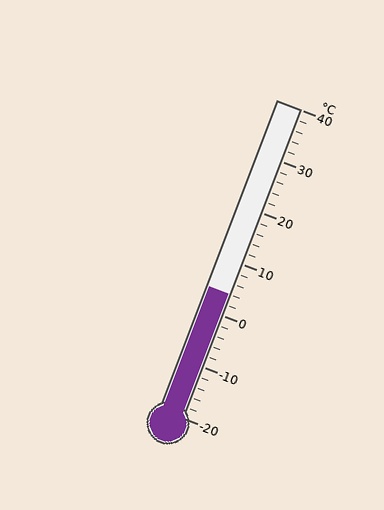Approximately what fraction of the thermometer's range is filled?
The thermometer is filled to approximately 40% of its range.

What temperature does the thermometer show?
The thermometer shows approximately 4°C.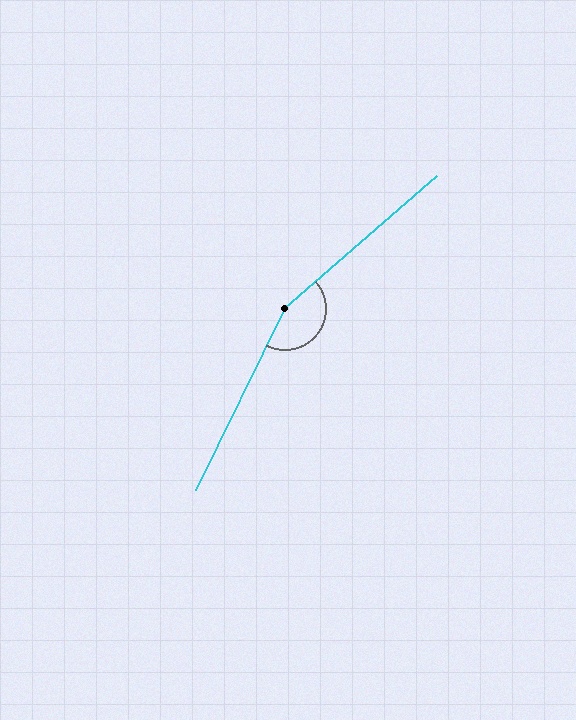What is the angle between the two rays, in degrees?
Approximately 157 degrees.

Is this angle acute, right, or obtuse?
It is obtuse.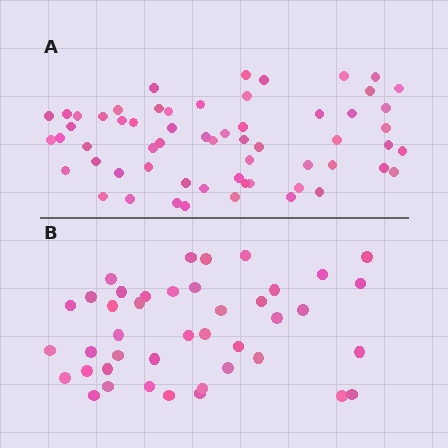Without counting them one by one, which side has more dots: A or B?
Region A (the top region) has more dots.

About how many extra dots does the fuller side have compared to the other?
Region A has approximately 20 more dots than region B.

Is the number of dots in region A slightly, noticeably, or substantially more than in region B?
Region A has noticeably more, but not dramatically so. The ratio is roughly 1.4 to 1.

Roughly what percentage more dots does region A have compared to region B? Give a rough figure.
About 45% more.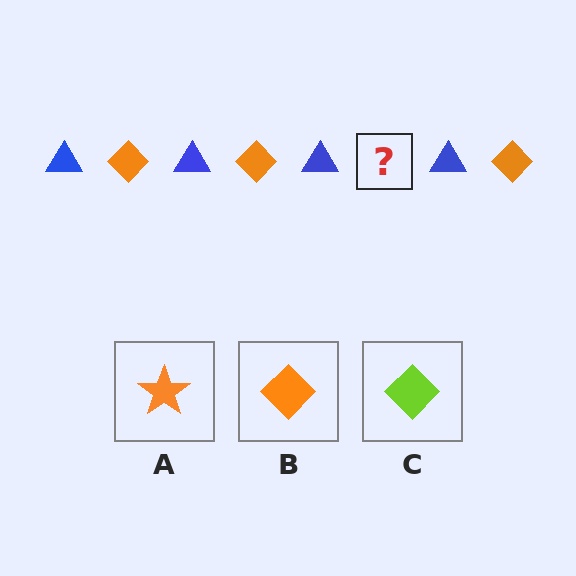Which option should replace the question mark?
Option B.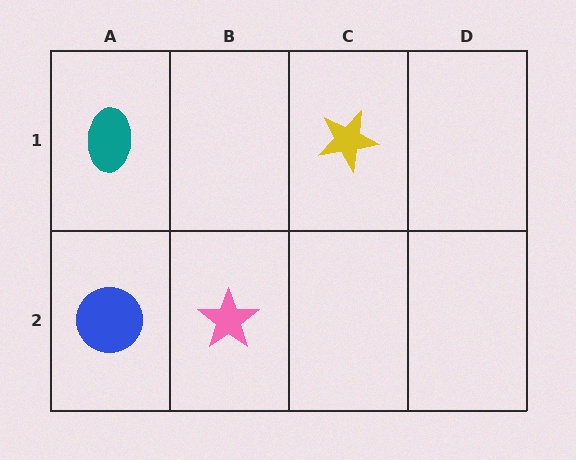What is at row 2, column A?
A blue circle.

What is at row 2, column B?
A pink star.